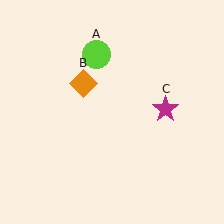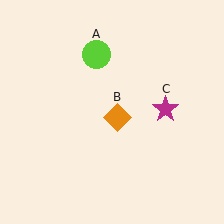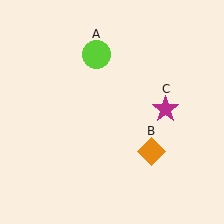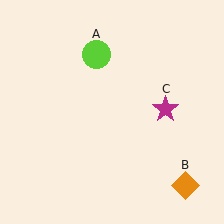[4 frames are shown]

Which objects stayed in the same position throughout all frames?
Lime circle (object A) and magenta star (object C) remained stationary.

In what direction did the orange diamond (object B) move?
The orange diamond (object B) moved down and to the right.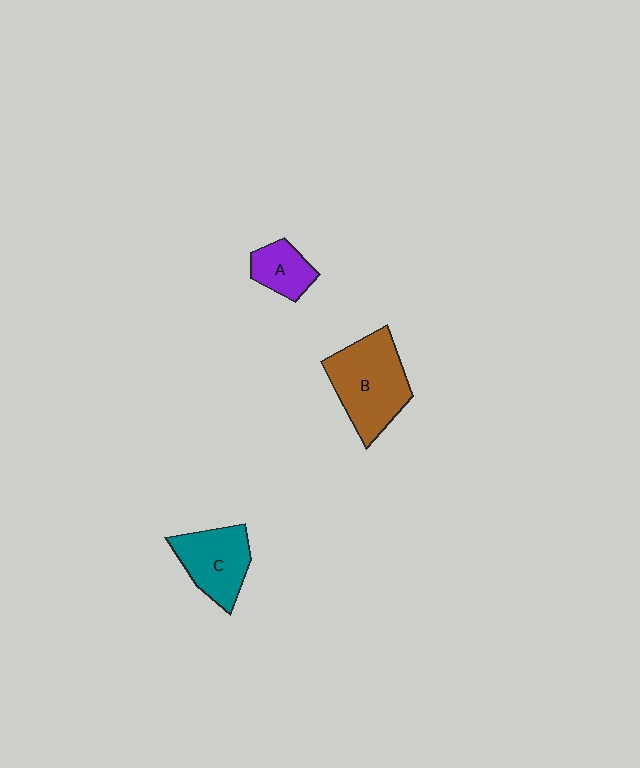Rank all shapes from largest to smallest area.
From largest to smallest: B (brown), C (teal), A (purple).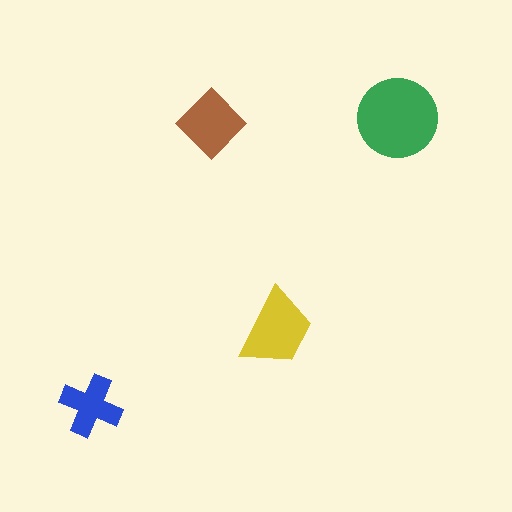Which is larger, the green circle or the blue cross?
The green circle.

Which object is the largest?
The green circle.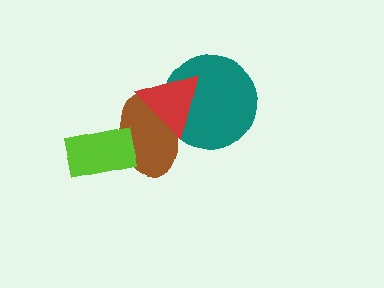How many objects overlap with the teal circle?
2 objects overlap with the teal circle.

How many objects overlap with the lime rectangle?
1 object overlaps with the lime rectangle.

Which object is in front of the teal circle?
The red triangle is in front of the teal circle.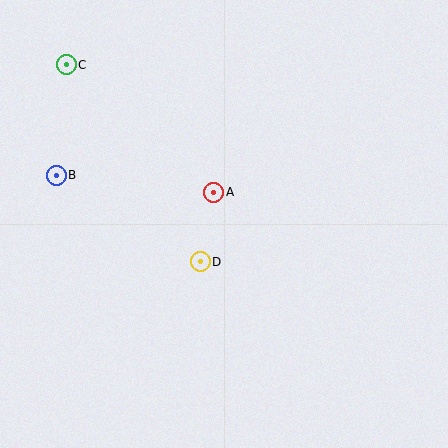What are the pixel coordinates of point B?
Point B is at (56, 175).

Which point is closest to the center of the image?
Point A at (214, 192) is closest to the center.